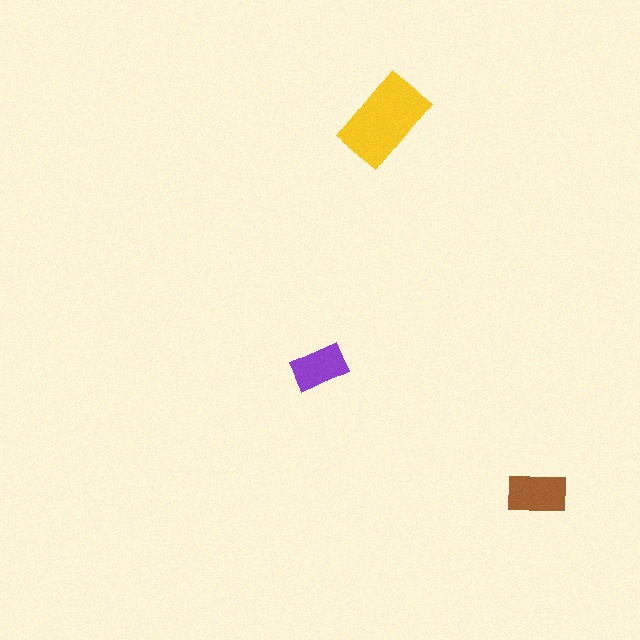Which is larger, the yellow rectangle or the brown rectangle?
The yellow one.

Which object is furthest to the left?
The purple rectangle is leftmost.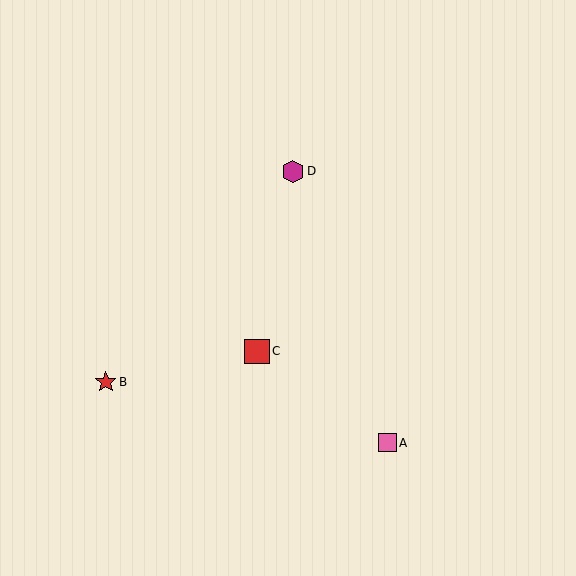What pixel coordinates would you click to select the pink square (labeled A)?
Click at (387, 443) to select the pink square A.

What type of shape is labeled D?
Shape D is a magenta hexagon.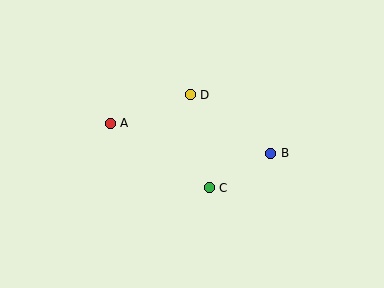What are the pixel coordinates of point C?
Point C is at (209, 188).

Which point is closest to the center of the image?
Point C at (209, 188) is closest to the center.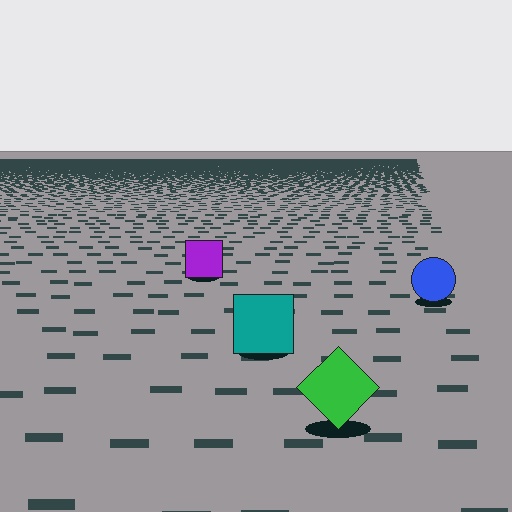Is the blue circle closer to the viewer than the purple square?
Yes. The blue circle is closer — you can tell from the texture gradient: the ground texture is coarser near it.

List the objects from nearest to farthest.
From nearest to farthest: the green diamond, the teal square, the blue circle, the purple square.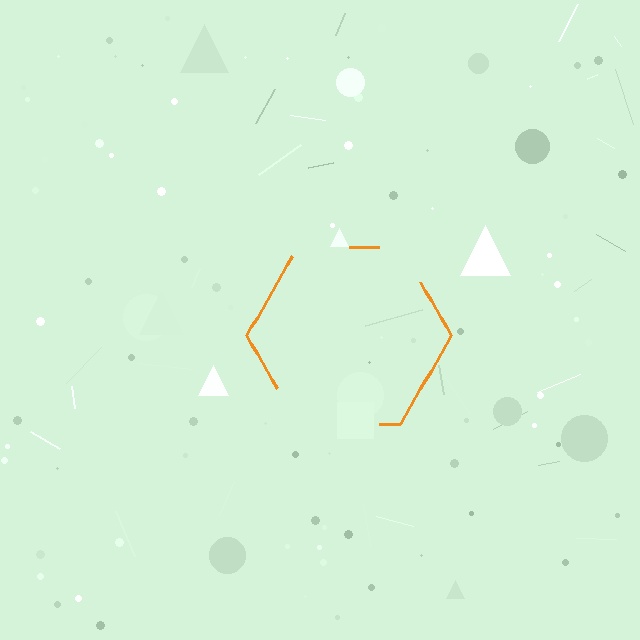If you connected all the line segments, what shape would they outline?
They would outline a hexagon.